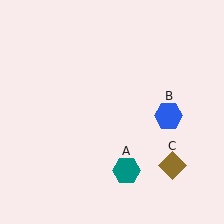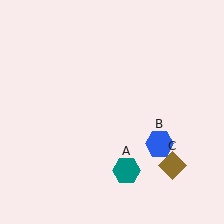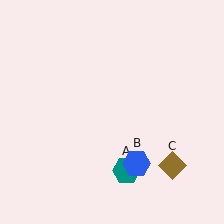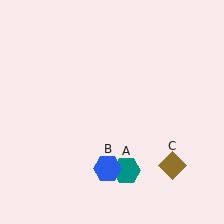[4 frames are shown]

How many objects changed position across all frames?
1 object changed position: blue hexagon (object B).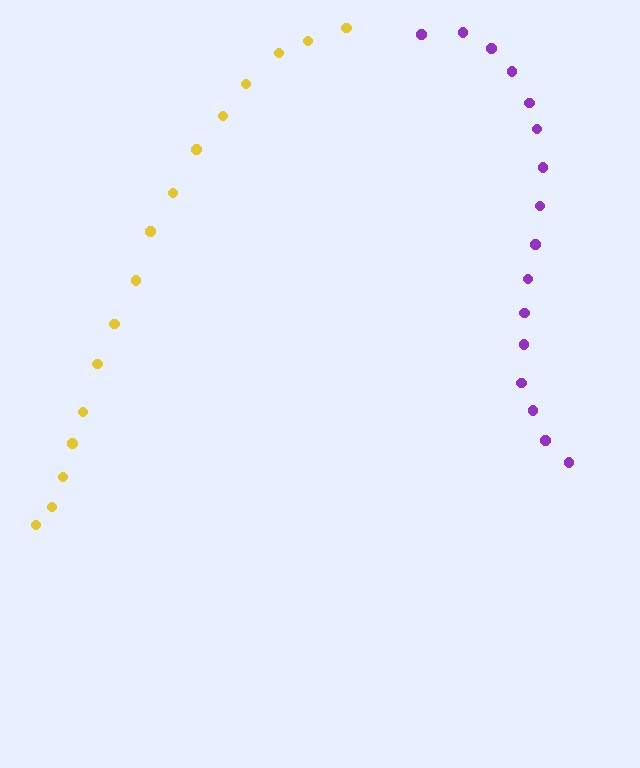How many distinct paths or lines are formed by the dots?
There are 2 distinct paths.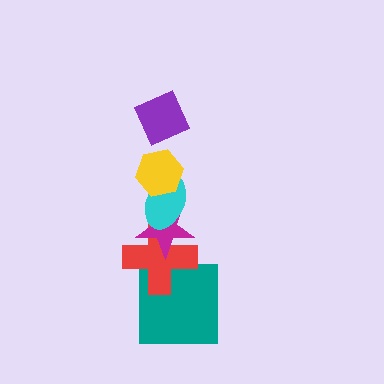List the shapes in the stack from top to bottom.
From top to bottom: the purple diamond, the yellow hexagon, the cyan ellipse, the magenta star, the red cross, the teal square.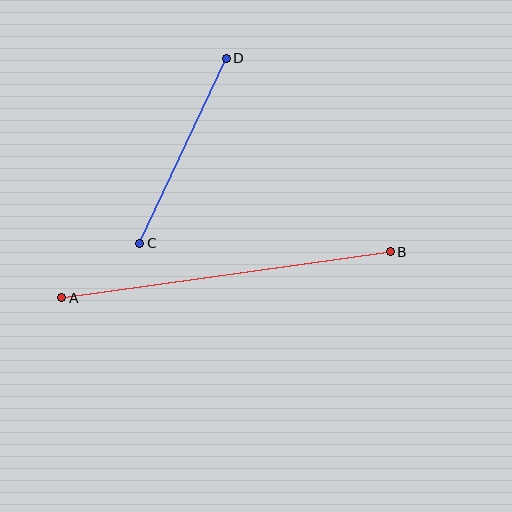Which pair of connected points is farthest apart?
Points A and B are farthest apart.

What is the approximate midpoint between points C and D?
The midpoint is at approximately (183, 151) pixels.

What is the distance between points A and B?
The distance is approximately 332 pixels.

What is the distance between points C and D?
The distance is approximately 204 pixels.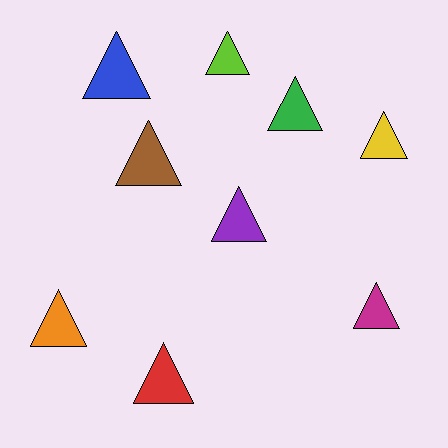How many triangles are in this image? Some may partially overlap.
There are 9 triangles.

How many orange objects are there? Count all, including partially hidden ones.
There is 1 orange object.